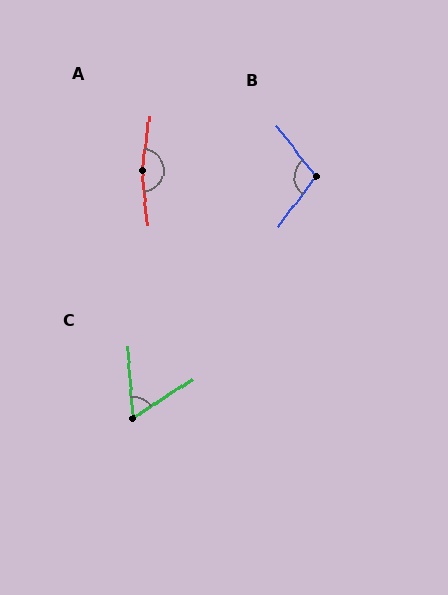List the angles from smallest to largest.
C (61°), B (105°), A (166°).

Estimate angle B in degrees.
Approximately 105 degrees.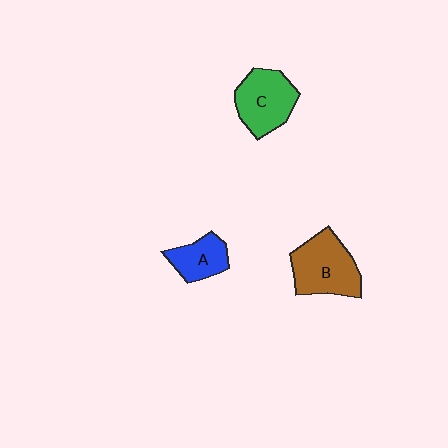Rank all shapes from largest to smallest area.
From largest to smallest: B (brown), C (green), A (blue).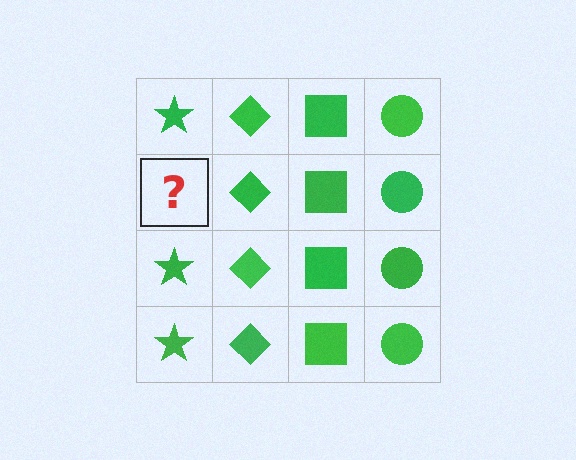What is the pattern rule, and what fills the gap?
The rule is that each column has a consistent shape. The gap should be filled with a green star.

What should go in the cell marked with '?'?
The missing cell should contain a green star.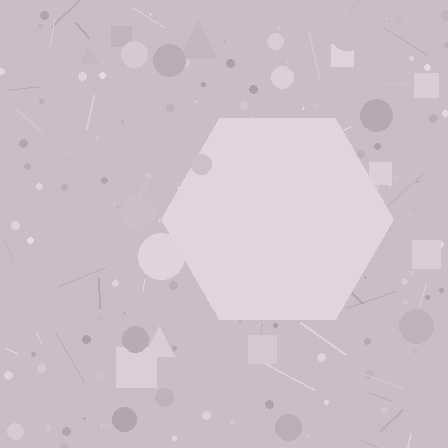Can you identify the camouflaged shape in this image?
The camouflaged shape is a hexagon.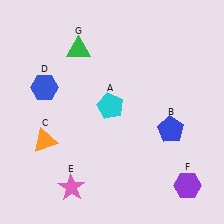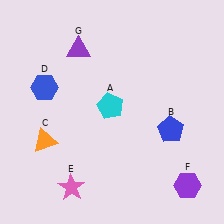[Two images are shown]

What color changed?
The triangle (G) changed from green in Image 1 to purple in Image 2.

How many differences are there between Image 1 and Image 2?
There is 1 difference between the two images.